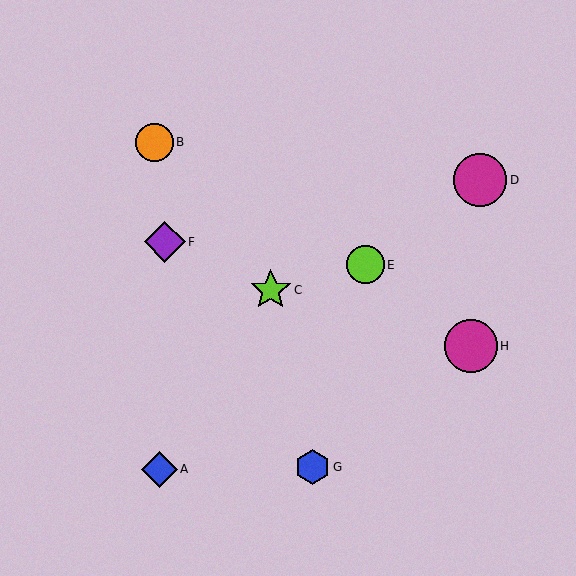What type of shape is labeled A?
Shape A is a blue diamond.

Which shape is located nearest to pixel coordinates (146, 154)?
The orange circle (labeled B) at (155, 142) is nearest to that location.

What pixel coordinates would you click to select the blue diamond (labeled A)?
Click at (159, 469) to select the blue diamond A.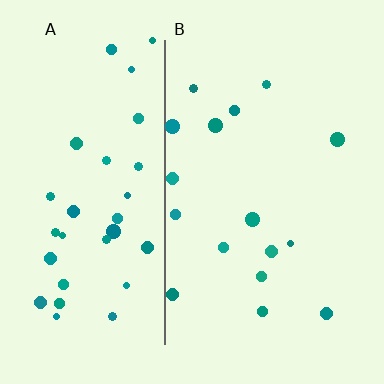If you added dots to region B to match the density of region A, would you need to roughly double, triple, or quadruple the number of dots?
Approximately double.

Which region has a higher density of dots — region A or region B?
A (the left).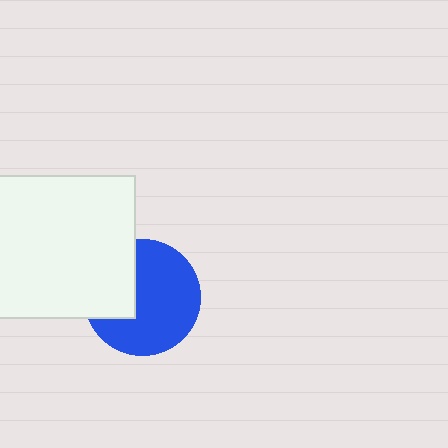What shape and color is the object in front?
The object in front is a white rectangle.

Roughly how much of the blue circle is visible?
Most of it is visible (roughly 68%).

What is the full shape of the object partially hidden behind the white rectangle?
The partially hidden object is a blue circle.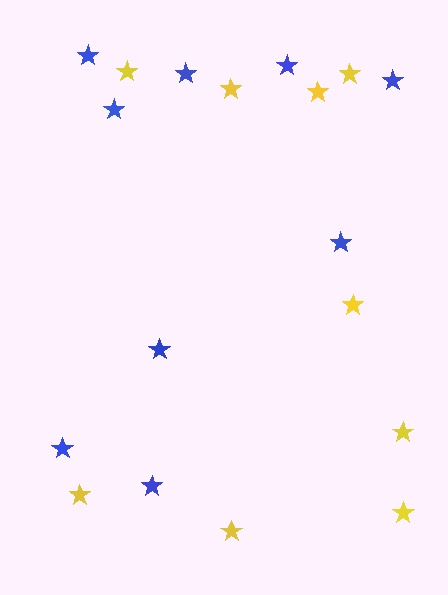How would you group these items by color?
There are 2 groups: one group of yellow stars (9) and one group of blue stars (9).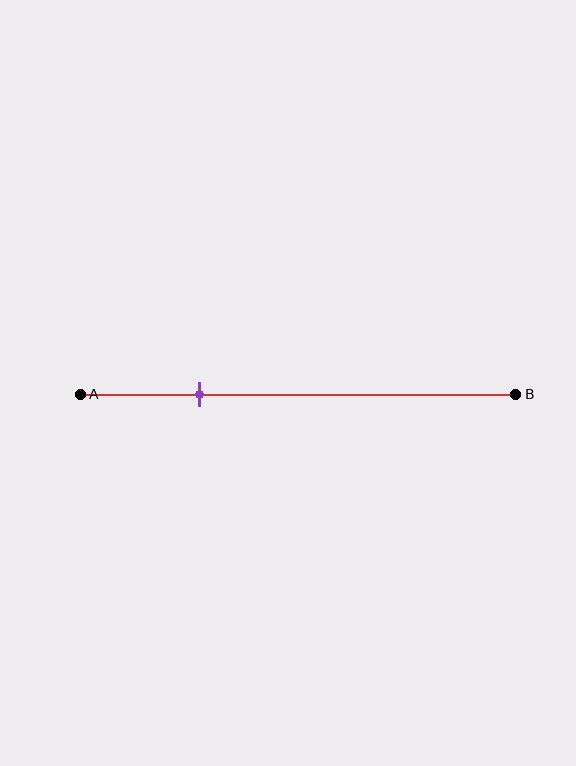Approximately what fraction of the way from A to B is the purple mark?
The purple mark is approximately 25% of the way from A to B.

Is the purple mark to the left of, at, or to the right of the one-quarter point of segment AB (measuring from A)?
The purple mark is approximately at the one-quarter point of segment AB.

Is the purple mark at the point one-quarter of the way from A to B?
Yes, the mark is approximately at the one-quarter point.